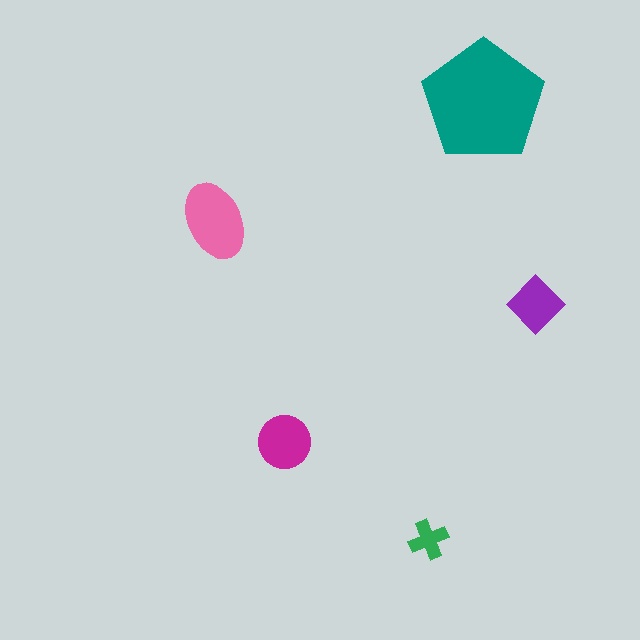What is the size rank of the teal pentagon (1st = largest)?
1st.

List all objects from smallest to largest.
The green cross, the purple diamond, the magenta circle, the pink ellipse, the teal pentagon.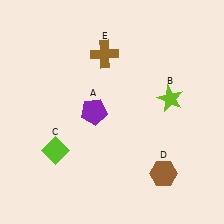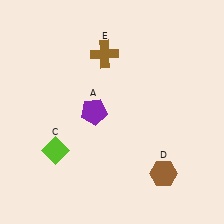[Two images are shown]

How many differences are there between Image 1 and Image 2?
There is 1 difference between the two images.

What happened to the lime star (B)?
The lime star (B) was removed in Image 2. It was in the top-right area of Image 1.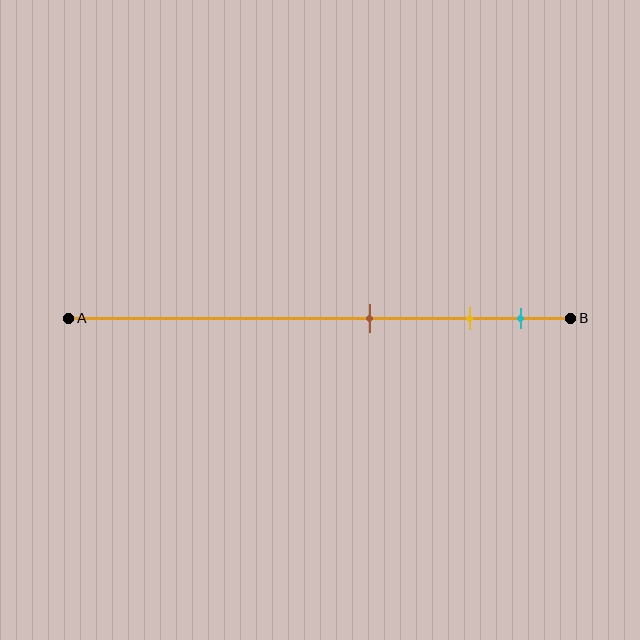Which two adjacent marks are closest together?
The yellow and cyan marks are the closest adjacent pair.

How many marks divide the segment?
There are 3 marks dividing the segment.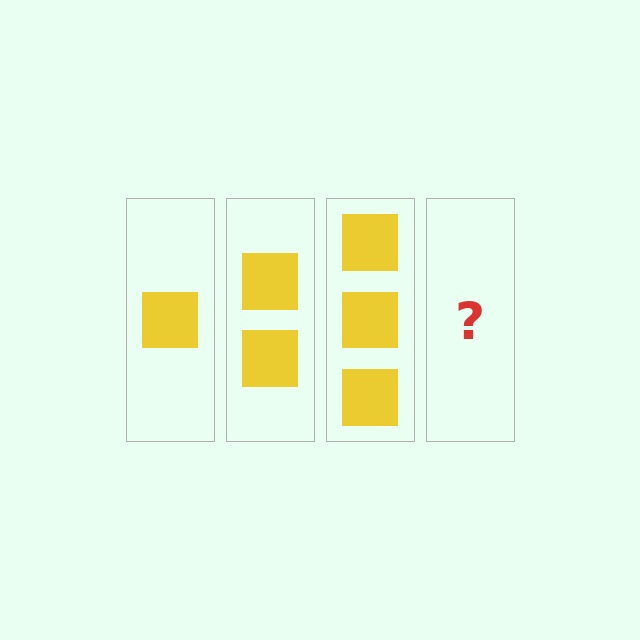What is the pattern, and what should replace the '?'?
The pattern is that each step adds one more square. The '?' should be 4 squares.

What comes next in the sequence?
The next element should be 4 squares.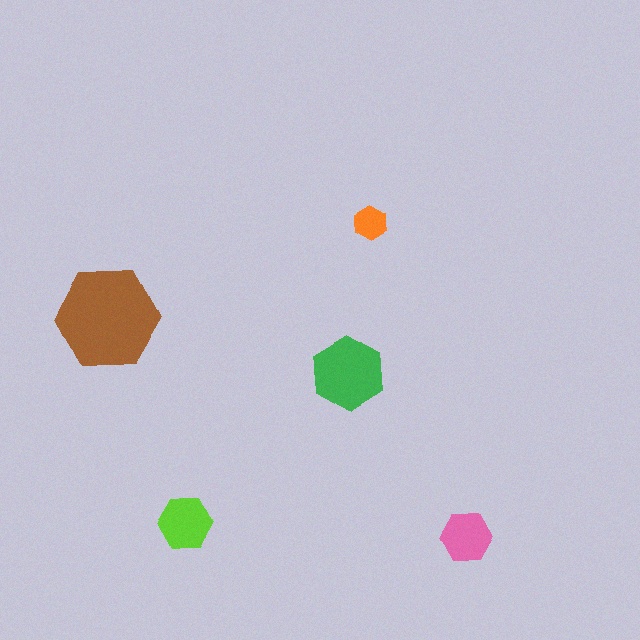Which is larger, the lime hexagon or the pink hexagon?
The lime one.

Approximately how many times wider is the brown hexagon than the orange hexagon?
About 3 times wider.